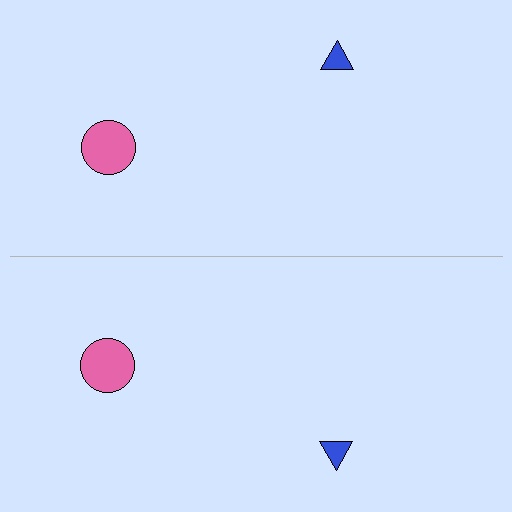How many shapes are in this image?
There are 4 shapes in this image.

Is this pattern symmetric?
Yes, this pattern has bilateral (reflection) symmetry.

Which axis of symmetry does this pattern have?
The pattern has a horizontal axis of symmetry running through the center of the image.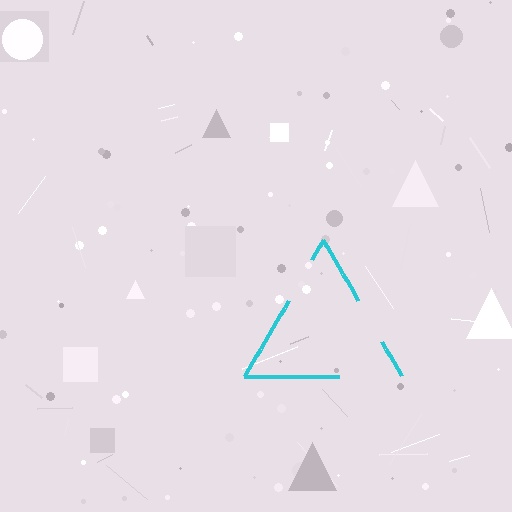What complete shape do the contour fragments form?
The contour fragments form a triangle.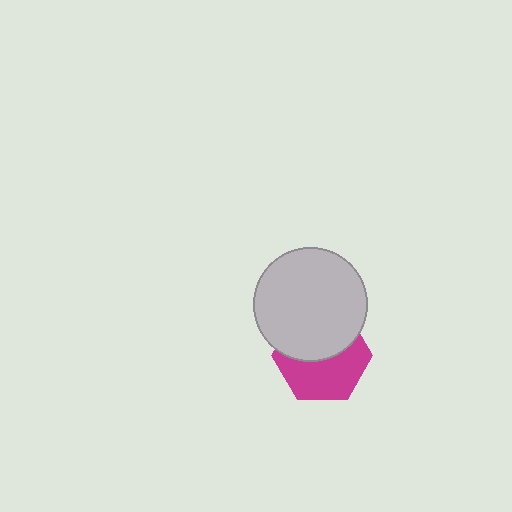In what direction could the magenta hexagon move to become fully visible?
The magenta hexagon could move down. That would shift it out from behind the light gray circle entirely.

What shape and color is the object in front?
The object in front is a light gray circle.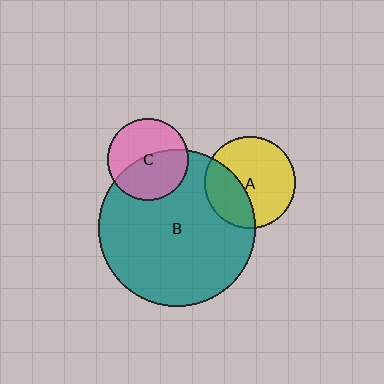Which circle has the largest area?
Circle B (teal).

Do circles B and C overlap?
Yes.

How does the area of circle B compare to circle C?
Approximately 3.7 times.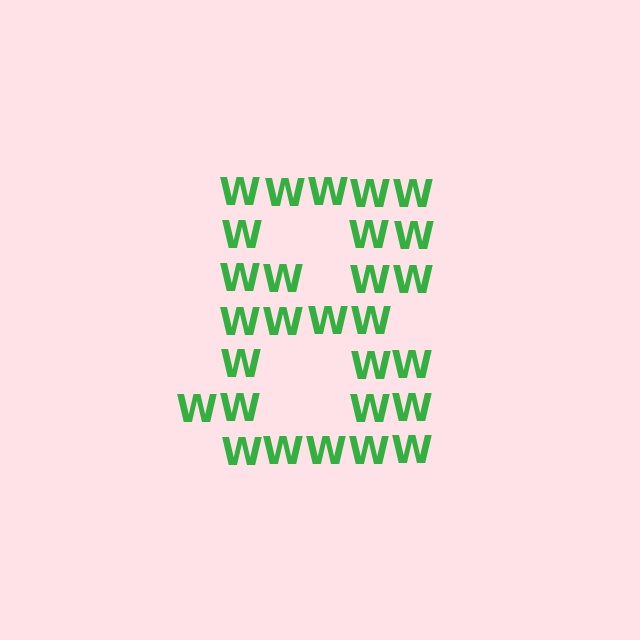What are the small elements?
The small elements are letter W's.